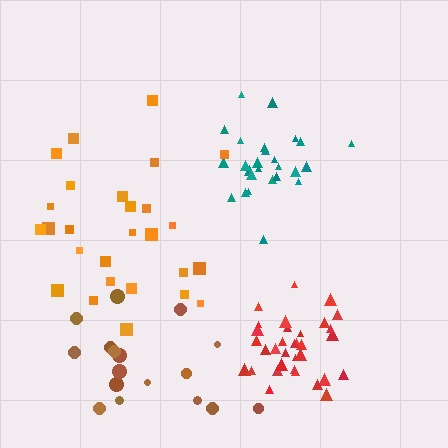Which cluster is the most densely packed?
Red.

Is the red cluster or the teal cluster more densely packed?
Red.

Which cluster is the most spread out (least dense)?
Brown.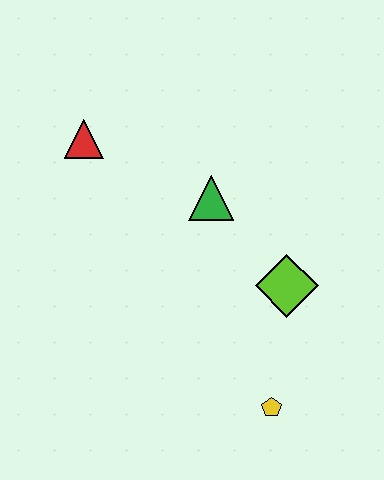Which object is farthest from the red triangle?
The yellow pentagon is farthest from the red triangle.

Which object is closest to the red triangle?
The green triangle is closest to the red triangle.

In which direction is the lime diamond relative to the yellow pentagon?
The lime diamond is above the yellow pentagon.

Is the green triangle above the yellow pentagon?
Yes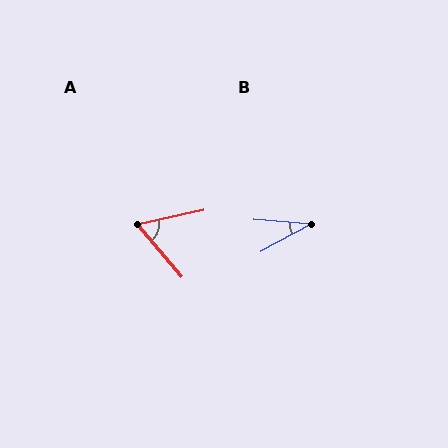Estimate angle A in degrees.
Approximately 62 degrees.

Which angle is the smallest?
B, at approximately 33 degrees.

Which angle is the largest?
A, at approximately 62 degrees.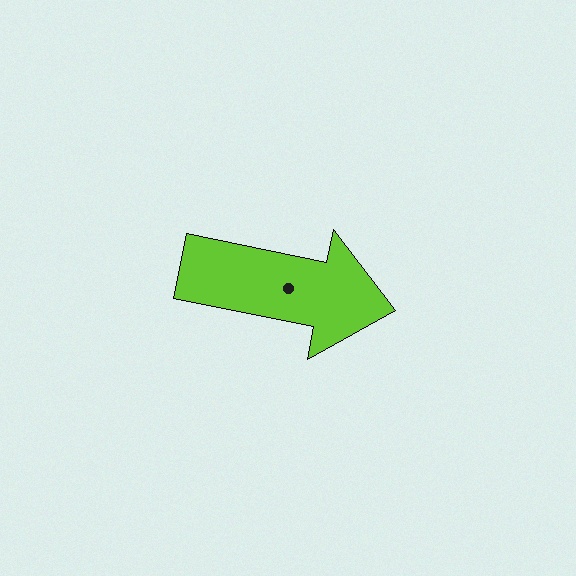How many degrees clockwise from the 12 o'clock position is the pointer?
Approximately 102 degrees.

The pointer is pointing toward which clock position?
Roughly 3 o'clock.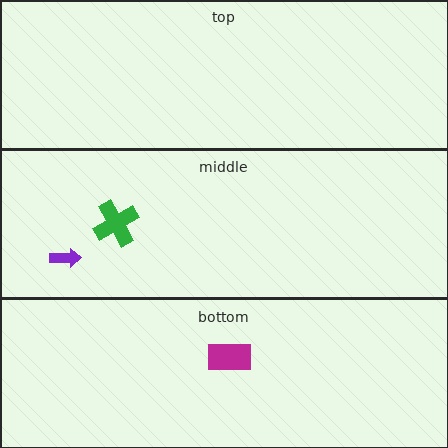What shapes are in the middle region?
The purple arrow, the green cross.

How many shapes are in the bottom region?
1.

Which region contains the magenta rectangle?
The bottom region.